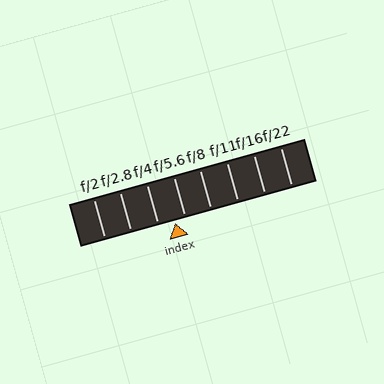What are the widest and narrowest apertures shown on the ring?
The widest aperture shown is f/2 and the narrowest is f/22.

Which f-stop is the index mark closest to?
The index mark is closest to f/5.6.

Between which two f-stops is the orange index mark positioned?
The index mark is between f/4 and f/5.6.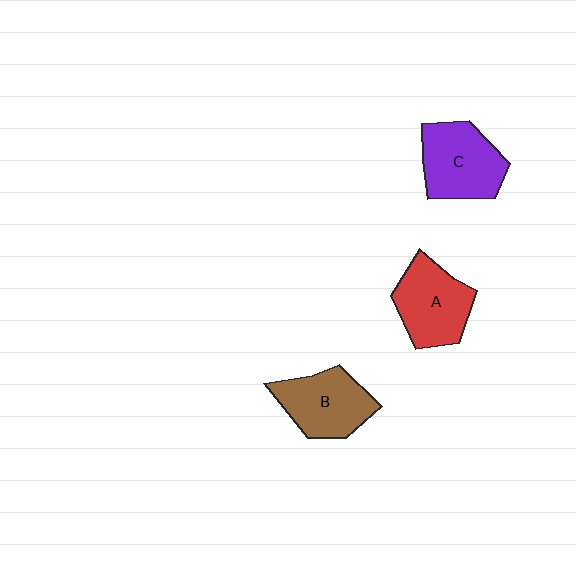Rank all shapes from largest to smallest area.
From largest to smallest: C (purple), A (red), B (brown).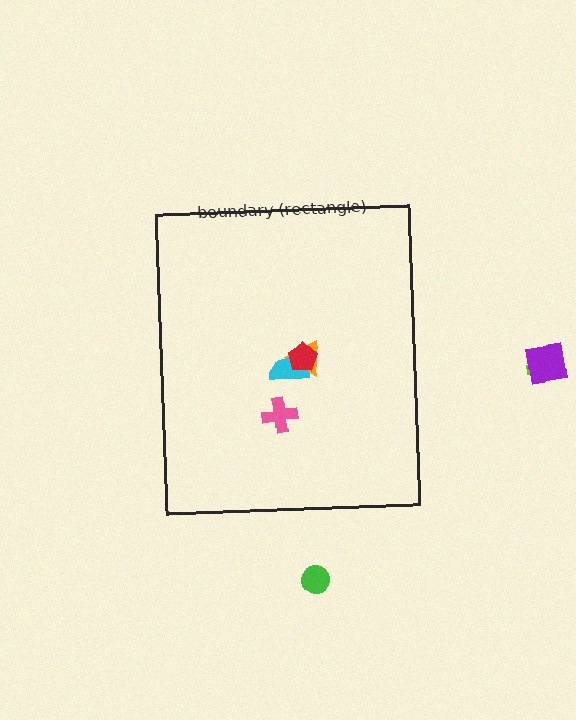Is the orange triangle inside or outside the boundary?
Inside.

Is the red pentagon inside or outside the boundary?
Inside.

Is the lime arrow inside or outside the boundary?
Outside.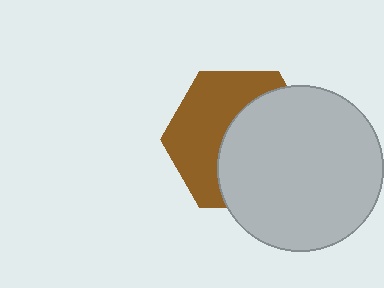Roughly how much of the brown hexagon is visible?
About half of it is visible (roughly 47%).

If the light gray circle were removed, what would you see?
You would see the complete brown hexagon.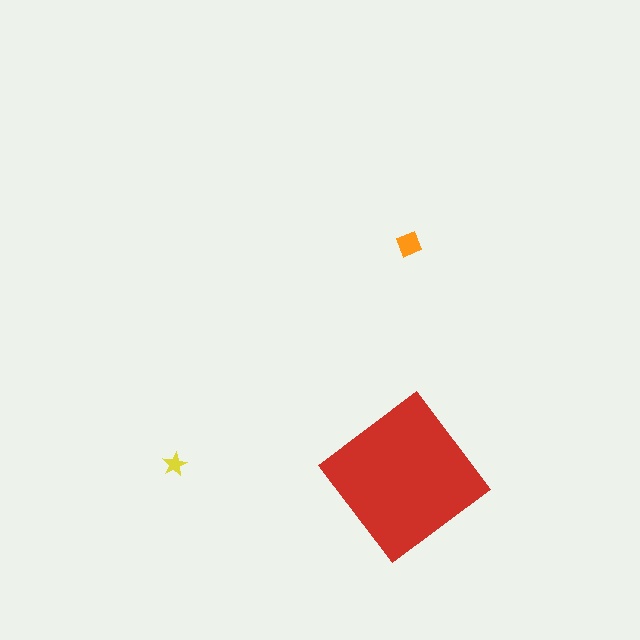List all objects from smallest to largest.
The yellow star, the orange diamond, the red diamond.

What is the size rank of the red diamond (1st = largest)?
1st.